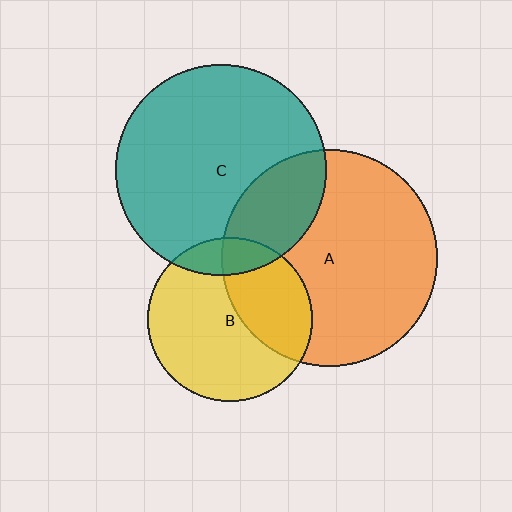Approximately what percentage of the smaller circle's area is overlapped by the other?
Approximately 25%.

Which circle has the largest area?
Circle A (orange).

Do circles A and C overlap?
Yes.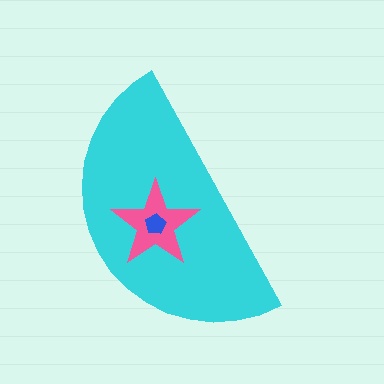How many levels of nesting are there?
3.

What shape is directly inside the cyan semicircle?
The pink star.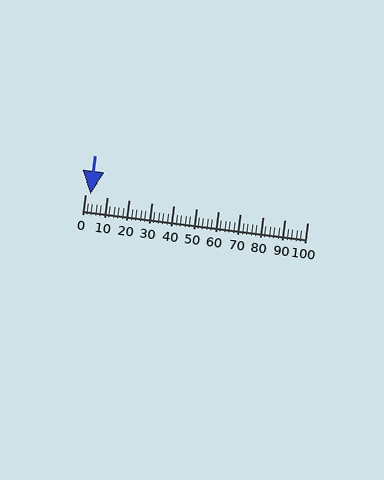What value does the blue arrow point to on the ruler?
The blue arrow points to approximately 2.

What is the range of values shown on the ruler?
The ruler shows values from 0 to 100.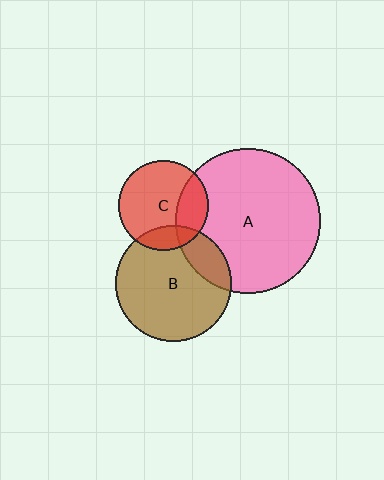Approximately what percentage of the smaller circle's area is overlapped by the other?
Approximately 20%.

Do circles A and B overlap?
Yes.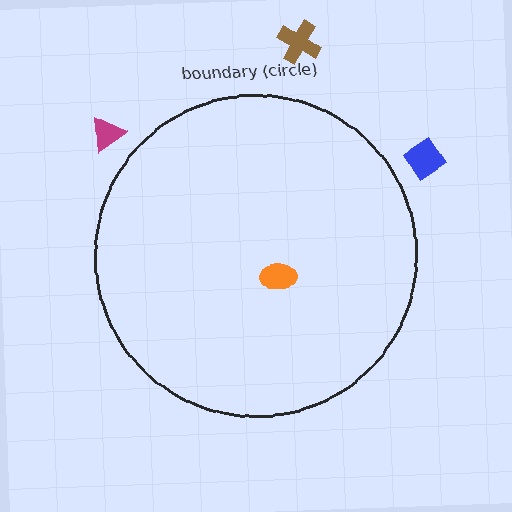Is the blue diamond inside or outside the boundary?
Outside.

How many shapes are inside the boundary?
1 inside, 3 outside.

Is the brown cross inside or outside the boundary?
Outside.